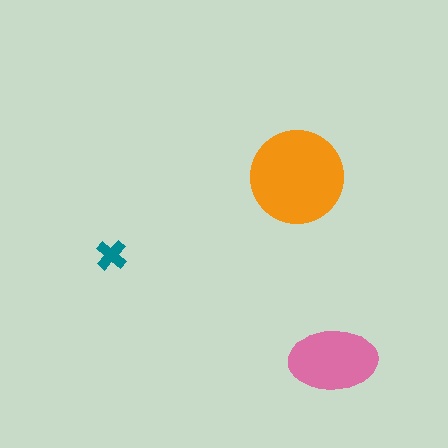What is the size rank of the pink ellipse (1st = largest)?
2nd.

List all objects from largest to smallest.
The orange circle, the pink ellipse, the teal cross.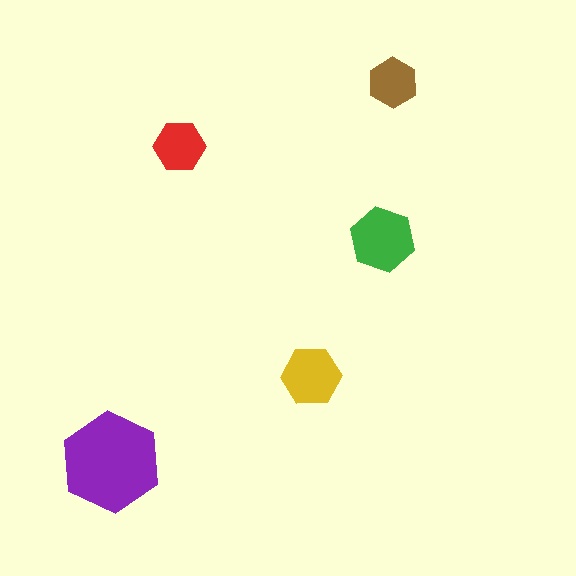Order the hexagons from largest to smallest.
the purple one, the green one, the yellow one, the red one, the brown one.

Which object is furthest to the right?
The brown hexagon is rightmost.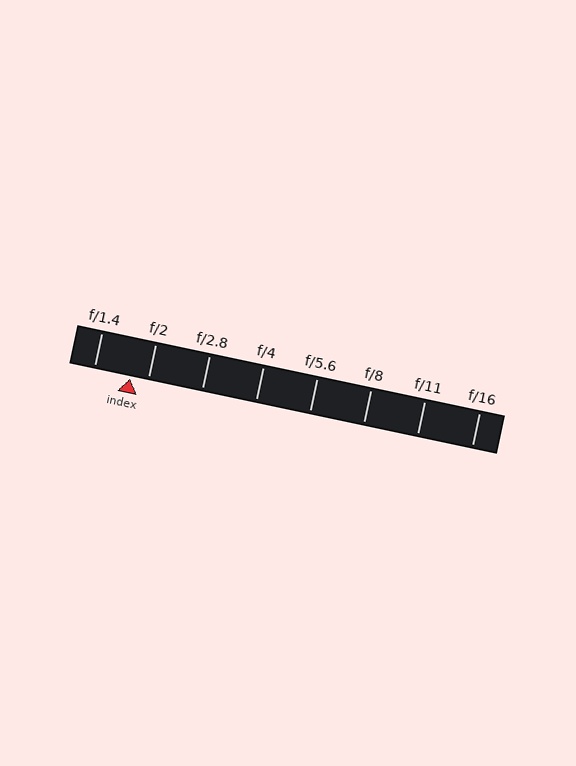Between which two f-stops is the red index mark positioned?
The index mark is between f/1.4 and f/2.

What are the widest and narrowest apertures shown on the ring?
The widest aperture shown is f/1.4 and the narrowest is f/16.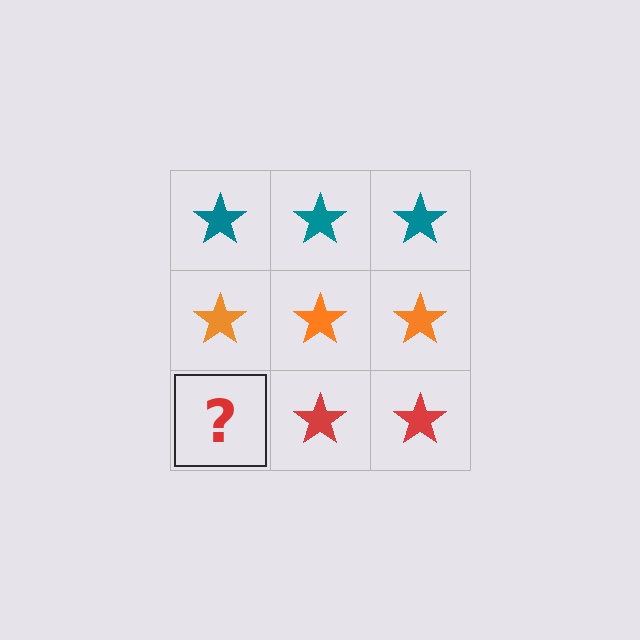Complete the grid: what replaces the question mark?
The question mark should be replaced with a red star.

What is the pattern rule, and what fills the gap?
The rule is that each row has a consistent color. The gap should be filled with a red star.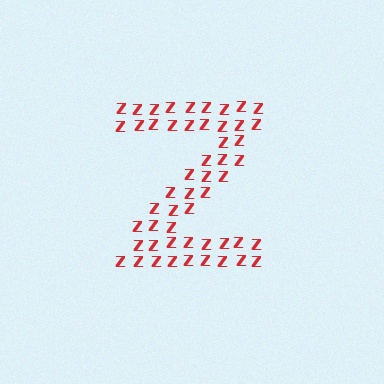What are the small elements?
The small elements are letter Z's.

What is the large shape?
The large shape is the letter Z.